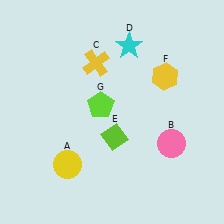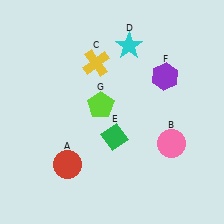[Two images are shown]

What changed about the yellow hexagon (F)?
In Image 1, F is yellow. In Image 2, it changed to purple.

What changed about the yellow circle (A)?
In Image 1, A is yellow. In Image 2, it changed to red.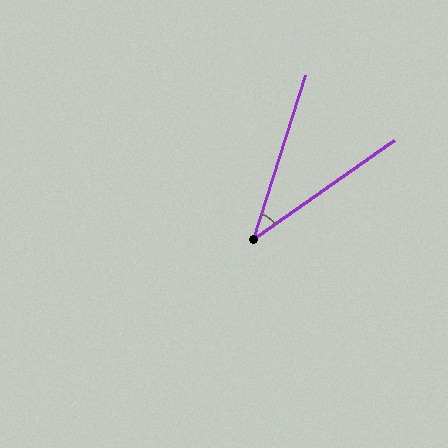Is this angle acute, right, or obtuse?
It is acute.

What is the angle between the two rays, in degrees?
Approximately 37 degrees.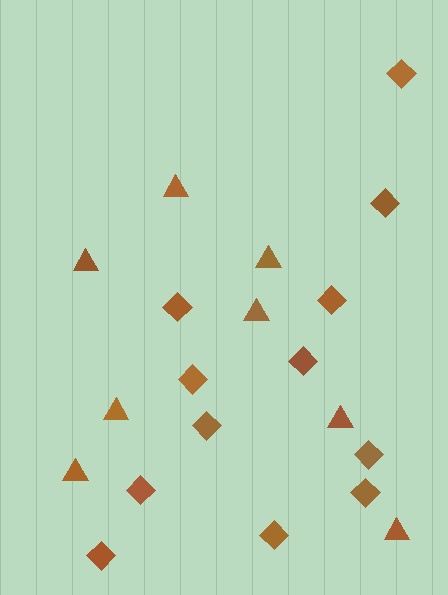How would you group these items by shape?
There are 2 groups: one group of diamonds (12) and one group of triangles (8).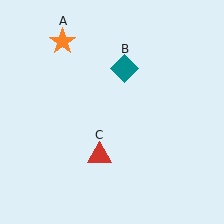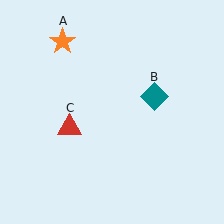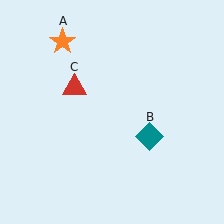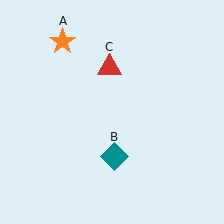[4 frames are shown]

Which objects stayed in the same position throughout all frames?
Orange star (object A) remained stationary.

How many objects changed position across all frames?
2 objects changed position: teal diamond (object B), red triangle (object C).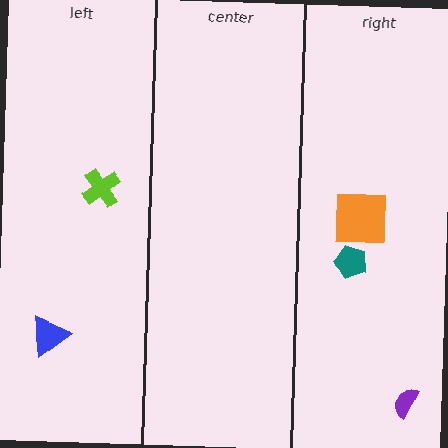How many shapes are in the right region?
3.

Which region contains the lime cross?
The left region.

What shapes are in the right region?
The teal pentagon, the orange square, the purple semicircle.